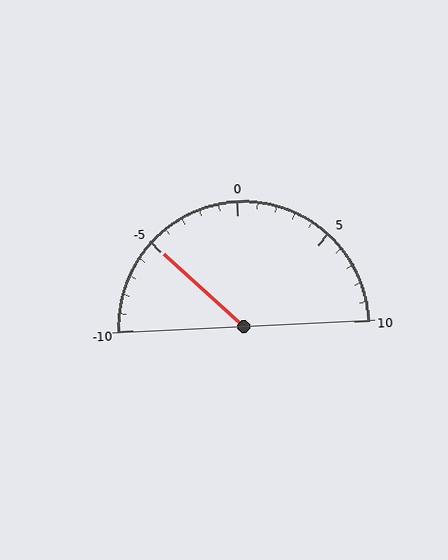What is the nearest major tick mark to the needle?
The nearest major tick mark is -5.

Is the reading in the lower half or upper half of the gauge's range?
The reading is in the lower half of the range (-10 to 10).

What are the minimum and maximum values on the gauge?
The gauge ranges from -10 to 10.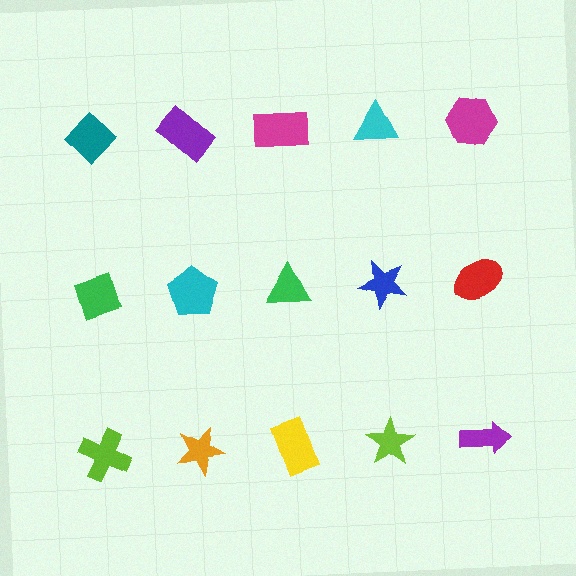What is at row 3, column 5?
A purple arrow.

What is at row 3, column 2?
An orange star.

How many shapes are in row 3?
5 shapes.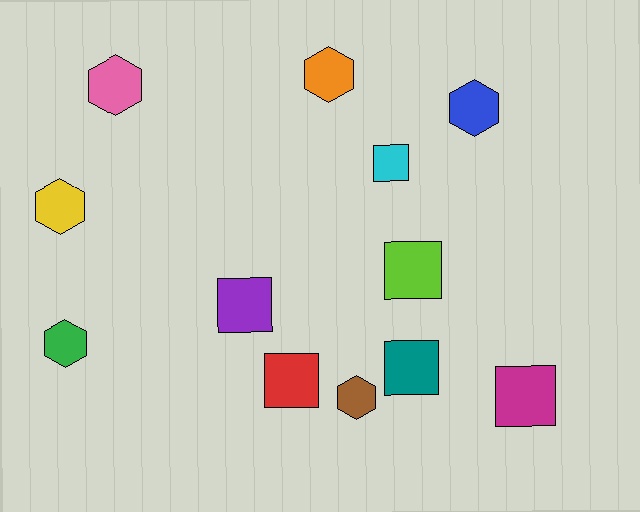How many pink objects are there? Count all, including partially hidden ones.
There is 1 pink object.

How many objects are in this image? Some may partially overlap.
There are 12 objects.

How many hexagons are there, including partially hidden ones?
There are 6 hexagons.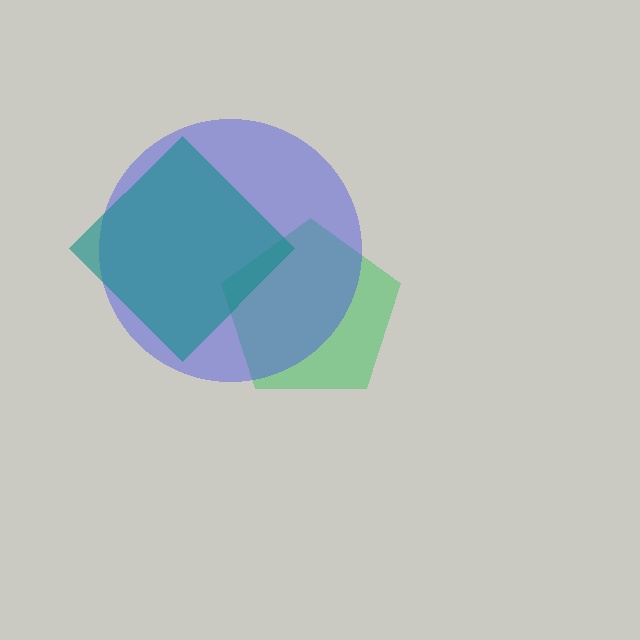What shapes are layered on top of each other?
The layered shapes are: a green pentagon, a blue circle, a teal diamond.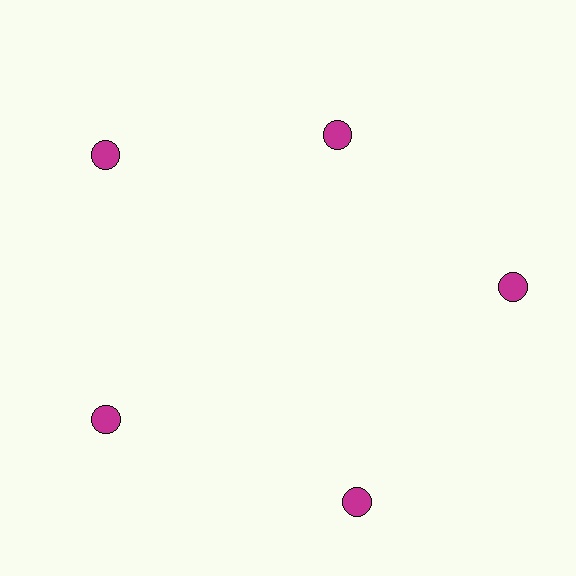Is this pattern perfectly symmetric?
No. The 5 magenta circles are arranged in a ring, but one element near the 1 o'clock position is pulled inward toward the center, breaking the 5-fold rotational symmetry.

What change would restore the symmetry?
The symmetry would be restored by moving it outward, back onto the ring so that all 5 circles sit at equal angles and equal distance from the center.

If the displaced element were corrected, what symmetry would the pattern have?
It would have 5-fold rotational symmetry — the pattern would map onto itself every 72 degrees.